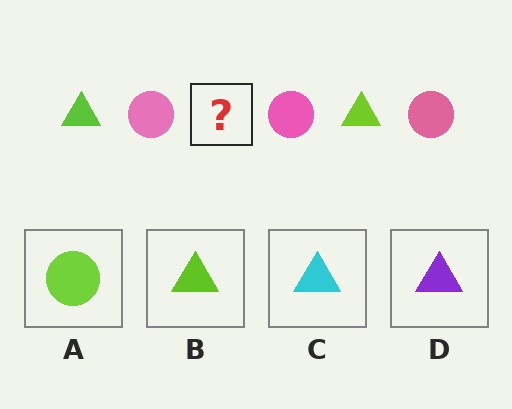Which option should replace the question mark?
Option B.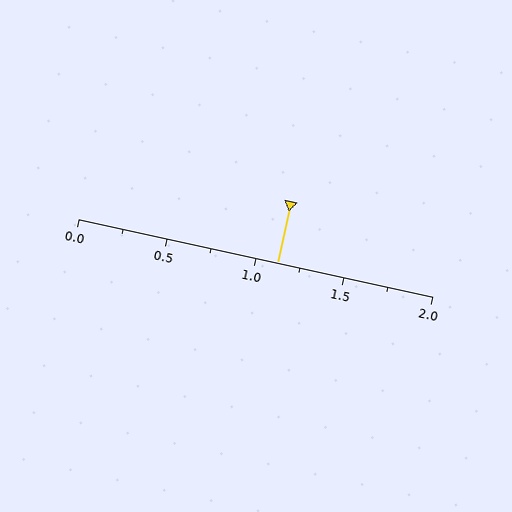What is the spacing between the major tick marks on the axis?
The major ticks are spaced 0.5 apart.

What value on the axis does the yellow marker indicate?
The marker indicates approximately 1.12.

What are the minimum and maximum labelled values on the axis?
The axis runs from 0.0 to 2.0.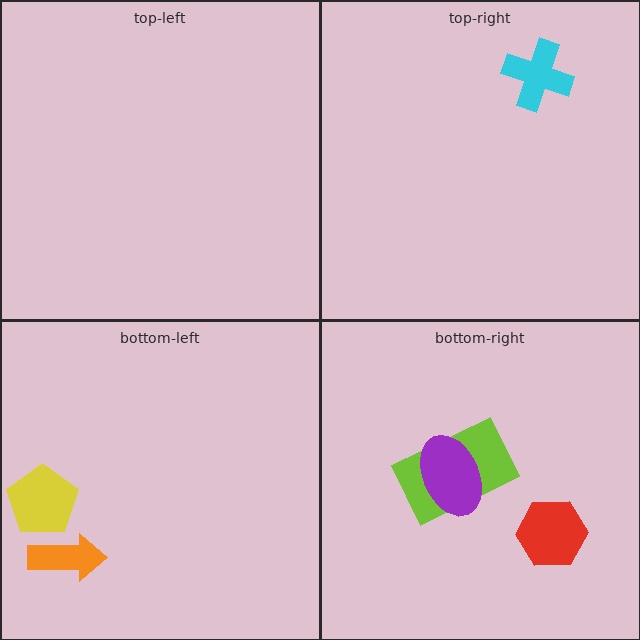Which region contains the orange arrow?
The bottom-left region.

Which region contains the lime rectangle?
The bottom-right region.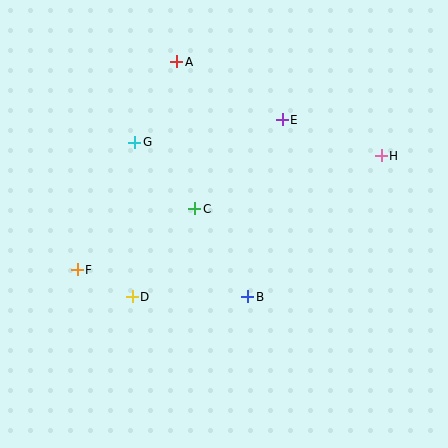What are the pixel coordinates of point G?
Point G is at (135, 142).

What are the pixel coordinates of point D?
Point D is at (132, 297).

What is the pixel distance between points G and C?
The distance between G and C is 90 pixels.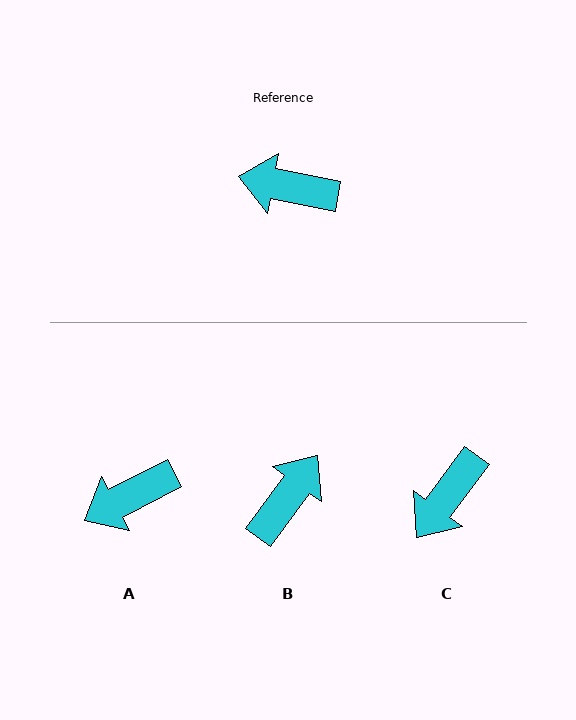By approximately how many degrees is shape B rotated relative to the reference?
Approximately 115 degrees clockwise.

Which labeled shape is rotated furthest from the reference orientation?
B, about 115 degrees away.